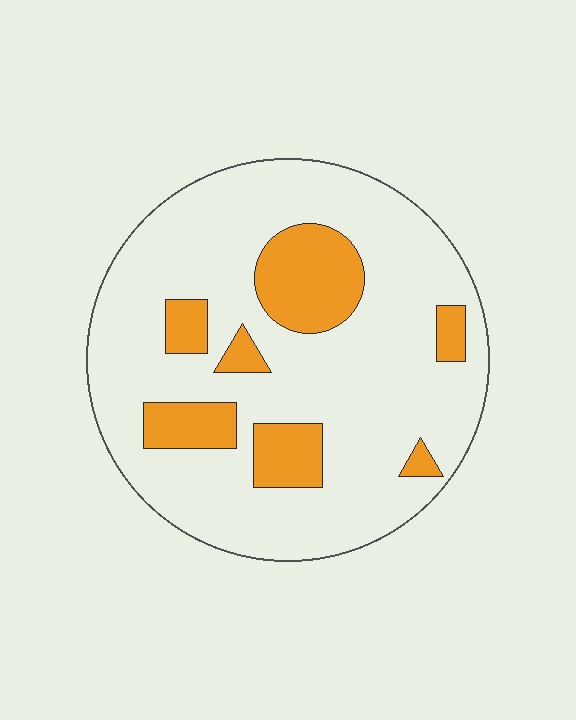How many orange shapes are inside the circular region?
7.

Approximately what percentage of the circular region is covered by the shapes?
Approximately 20%.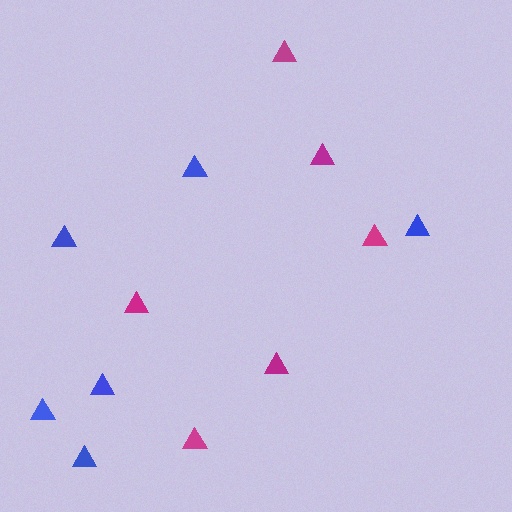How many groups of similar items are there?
There are 2 groups: one group of blue triangles (6) and one group of magenta triangles (6).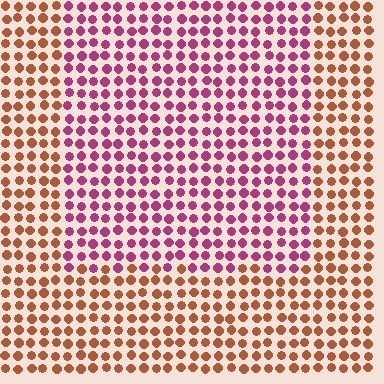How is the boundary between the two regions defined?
The boundary is defined purely by a slight shift in hue (about 54 degrees). Spacing, size, and orientation are identical on both sides.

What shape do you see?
I see a rectangle.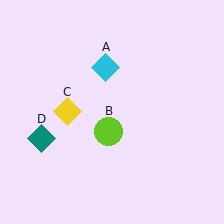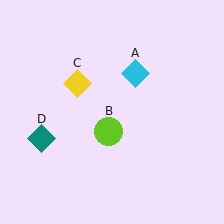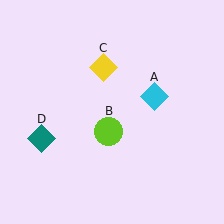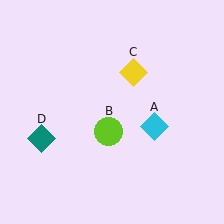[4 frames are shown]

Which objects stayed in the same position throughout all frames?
Lime circle (object B) and teal diamond (object D) remained stationary.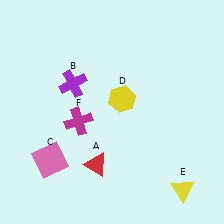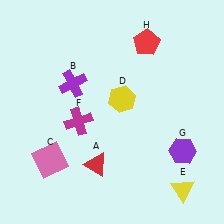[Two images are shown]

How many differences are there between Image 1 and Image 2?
There are 2 differences between the two images.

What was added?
A purple hexagon (G), a red pentagon (H) were added in Image 2.